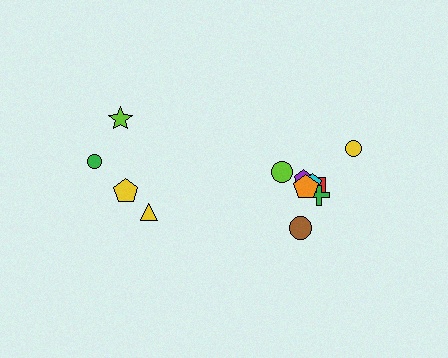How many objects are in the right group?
There are 8 objects.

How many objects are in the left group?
There are 4 objects.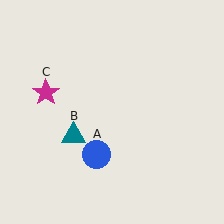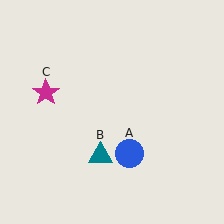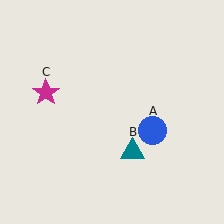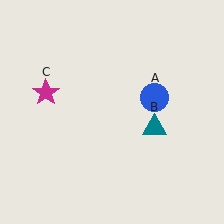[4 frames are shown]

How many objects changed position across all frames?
2 objects changed position: blue circle (object A), teal triangle (object B).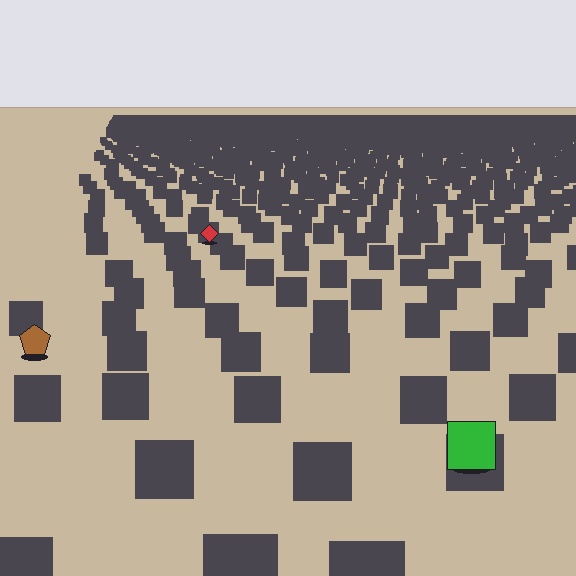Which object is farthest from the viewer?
The red diamond is farthest from the viewer. It appears smaller and the ground texture around it is denser.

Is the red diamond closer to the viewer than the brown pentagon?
No. The brown pentagon is closer — you can tell from the texture gradient: the ground texture is coarser near it.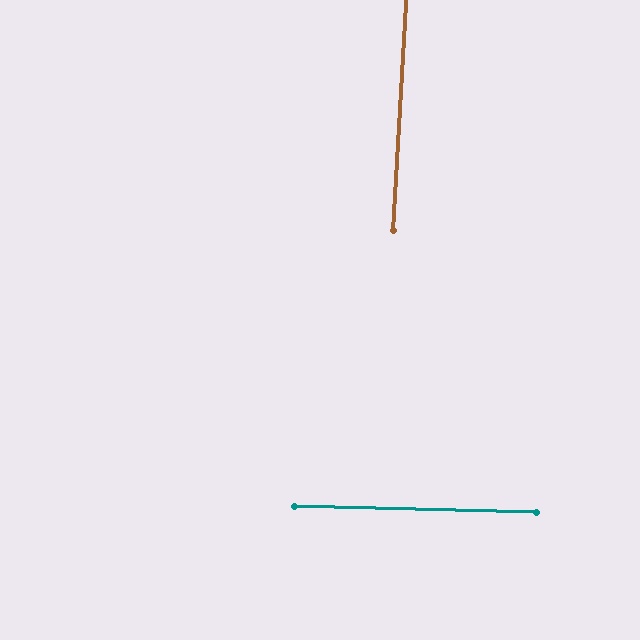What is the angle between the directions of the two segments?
Approximately 88 degrees.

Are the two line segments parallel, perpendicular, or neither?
Perpendicular — they meet at approximately 88°.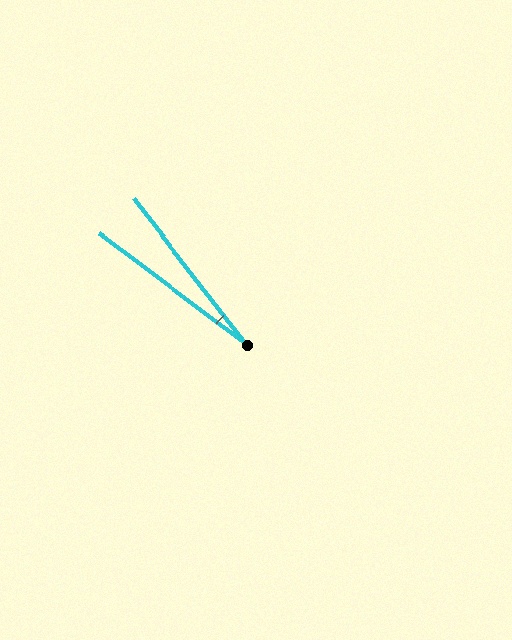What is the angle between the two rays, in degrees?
Approximately 15 degrees.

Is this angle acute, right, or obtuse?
It is acute.